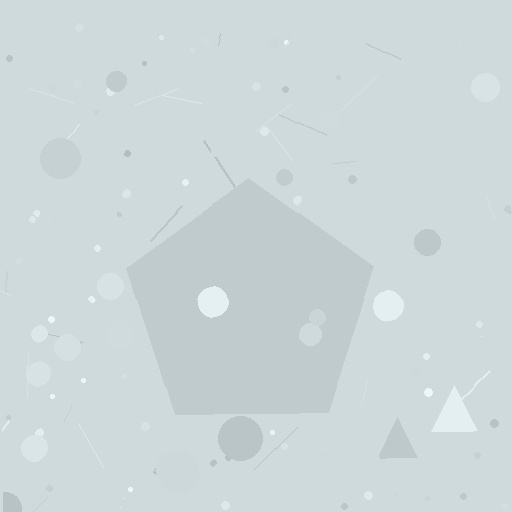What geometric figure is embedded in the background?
A pentagon is embedded in the background.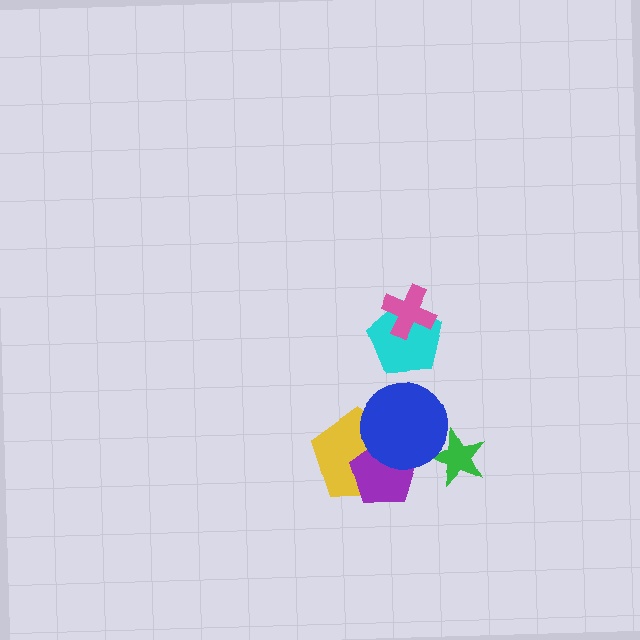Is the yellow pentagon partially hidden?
Yes, it is partially covered by another shape.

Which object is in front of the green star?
The blue circle is in front of the green star.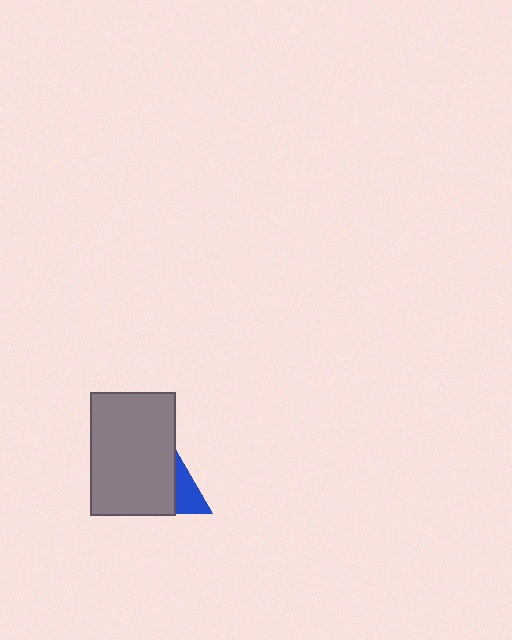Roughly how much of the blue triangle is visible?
A small part of it is visible (roughly 36%).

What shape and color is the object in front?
The object in front is a gray rectangle.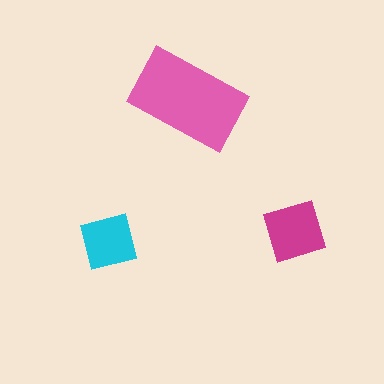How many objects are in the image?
There are 3 objects in the image.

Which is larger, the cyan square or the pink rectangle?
The pink rectangle.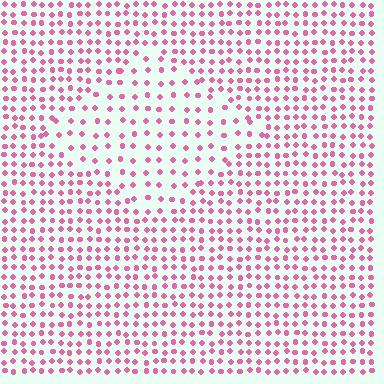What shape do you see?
I see a diamond.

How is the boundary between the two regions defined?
The boundary is defined by a change in element density (approximately 1.9x ratio). All elements are the same color, size, and shape.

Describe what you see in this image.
The image contains small pink elements arranged at two different densities. A diamond-shaped region is visible where the elements are less densely packed than the surrounding area.